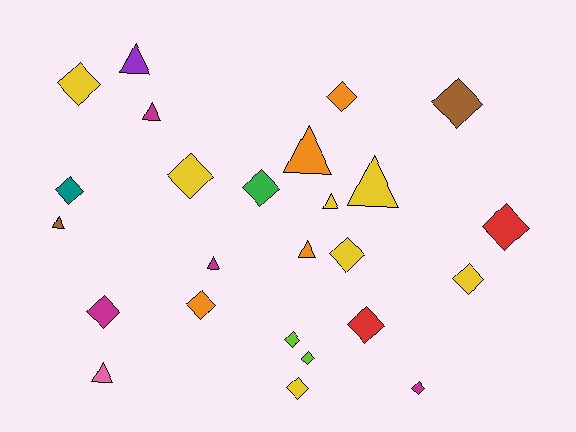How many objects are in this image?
There are 25 objects.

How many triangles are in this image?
There are 9 triangles.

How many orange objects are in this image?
There are 4 orange objects.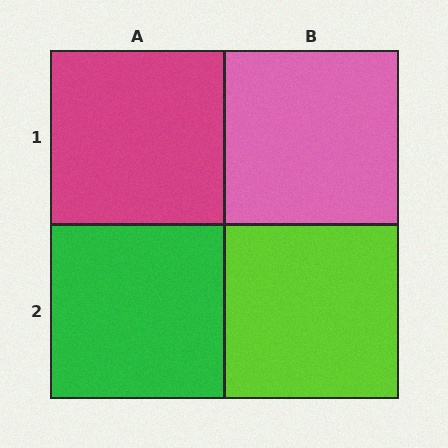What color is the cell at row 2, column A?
Green.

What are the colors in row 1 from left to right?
Magenta, pink.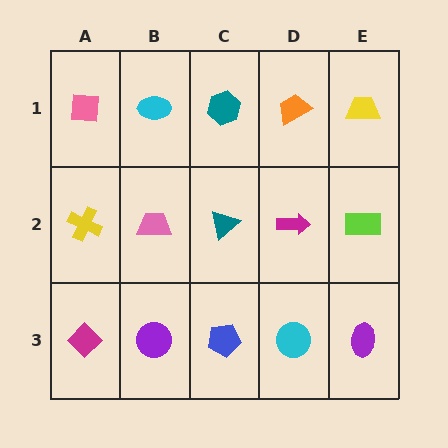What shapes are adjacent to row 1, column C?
A teal triangle (row 2, column C), a cyan ellipse (row 1, column B), an orange trapezoid (row 1, column D).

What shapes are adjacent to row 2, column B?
A cyan ellipse (row 1, column B), a purple circle (row 3, column B), a yellow cross (row 2, column A), a teal triangle (row 2, column C).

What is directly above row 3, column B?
A pink trapezoid.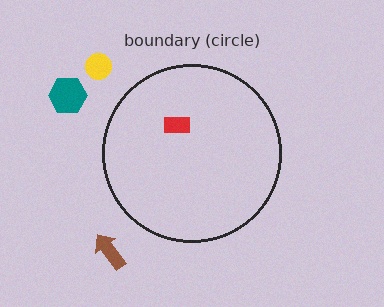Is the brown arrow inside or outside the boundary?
Outside.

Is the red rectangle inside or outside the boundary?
Inside.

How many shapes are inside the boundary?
1 inside, 3 outside.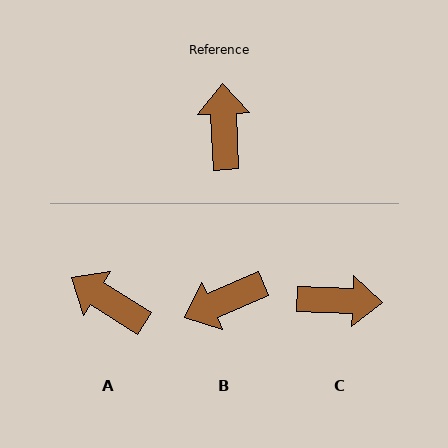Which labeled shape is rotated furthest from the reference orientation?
B, about 111 degrees away.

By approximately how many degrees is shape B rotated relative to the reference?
Approximately 111 degrees counter-clockwise.